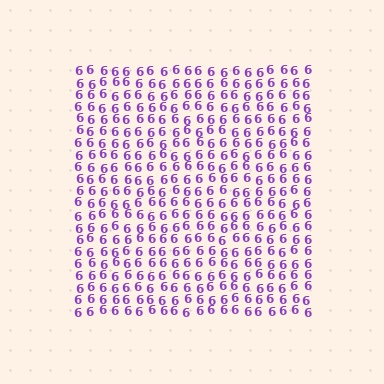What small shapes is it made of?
It is made of small digit 6's.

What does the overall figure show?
The overall figure shows a square.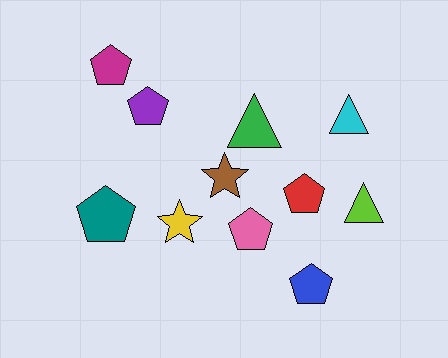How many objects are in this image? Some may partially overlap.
There are 11 objects.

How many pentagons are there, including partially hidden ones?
There are 6 pentagons.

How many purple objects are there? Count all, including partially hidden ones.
There is 1 purple object.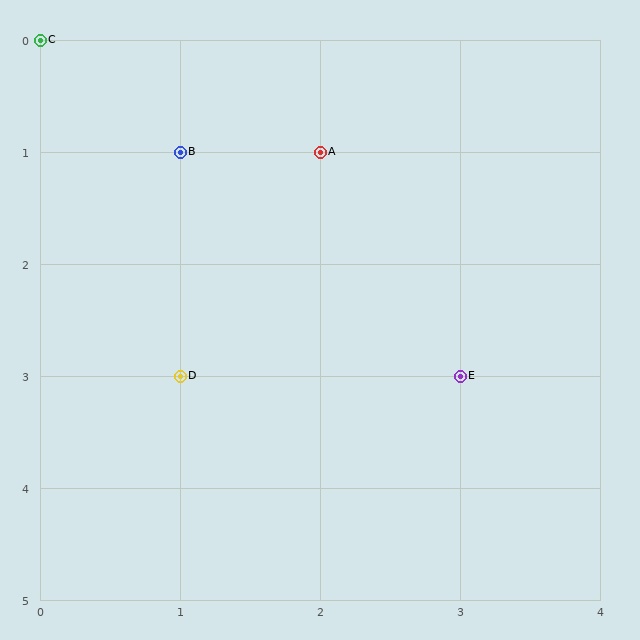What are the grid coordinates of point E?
Point E is at grid coordinates (3, 3).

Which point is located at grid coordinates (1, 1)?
Point B is at (1, 1).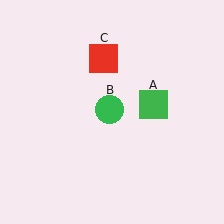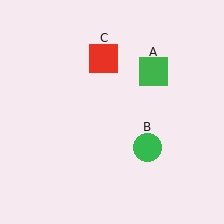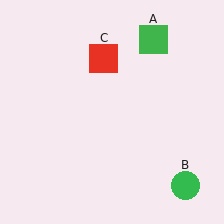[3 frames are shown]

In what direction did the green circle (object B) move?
The green circle (object B) moved down and to the right.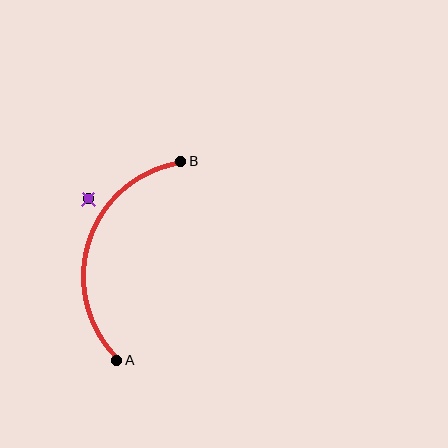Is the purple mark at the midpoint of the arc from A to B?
No — the purple mark does not lie on the arc at all. It sits slightly outside the curve.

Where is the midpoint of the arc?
The arc midpoint is the point on the curve farthest from the straight line joining A and B. It sits to the left of that line.